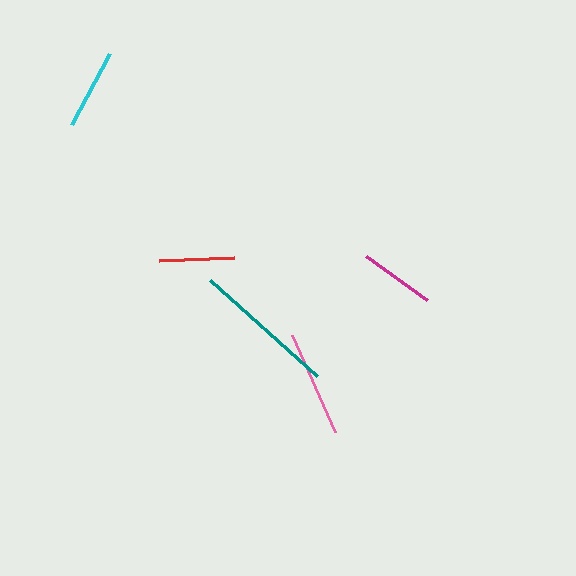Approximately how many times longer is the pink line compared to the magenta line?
The pink line is approximately 1.4 times the length of the magenta line.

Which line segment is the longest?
The teal line is the longest at approximately 144 pixels.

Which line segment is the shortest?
The magenta line is the shortest at approximately 75 pixels.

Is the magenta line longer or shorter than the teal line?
The teal line is longer than the magenta line.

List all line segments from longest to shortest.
From longest to shortest: teal, pink, cyan, red, magenta.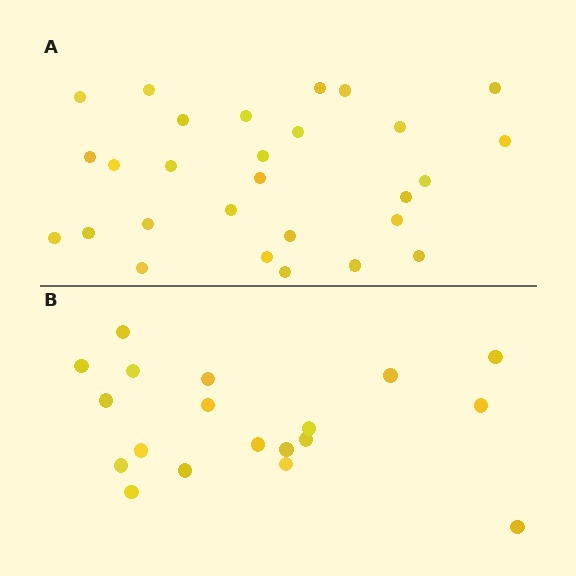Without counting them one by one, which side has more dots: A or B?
Region A (the top region) has more dots.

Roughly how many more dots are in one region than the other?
Region A has roughly 8 or so more dots than region B.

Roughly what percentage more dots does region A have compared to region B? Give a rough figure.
About 45% more.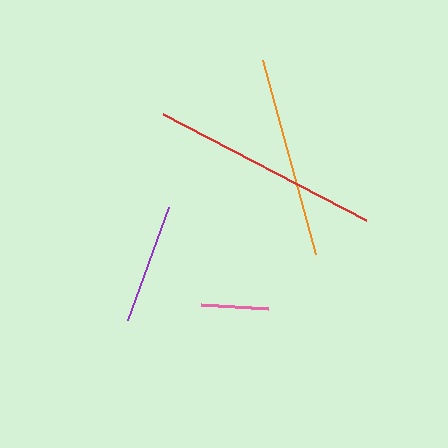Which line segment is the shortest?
The pink line is the shortest at approximately 67 pixels.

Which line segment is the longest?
The red line is the longest at approximately 230 pixels.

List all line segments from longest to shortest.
From longest to shortest: red, orange, purple, pink.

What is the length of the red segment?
The red segment is approximately 230 pixels long.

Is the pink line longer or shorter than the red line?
The red line is longer than the pink line.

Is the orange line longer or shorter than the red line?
The red line is longer than the orange line.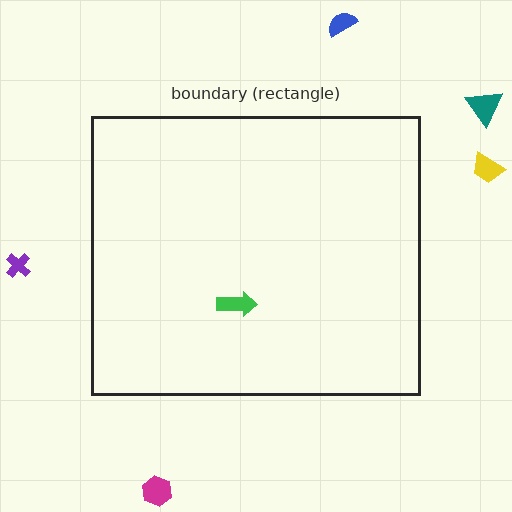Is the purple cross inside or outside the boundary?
Outside.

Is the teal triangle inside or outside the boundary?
Outside.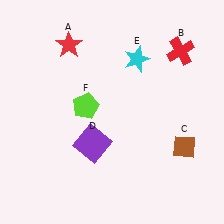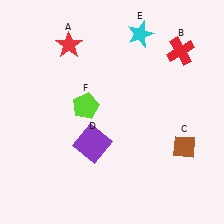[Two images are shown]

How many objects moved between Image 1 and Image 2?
1 object moved between the two images.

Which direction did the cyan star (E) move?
The cyan star (E) moved up.